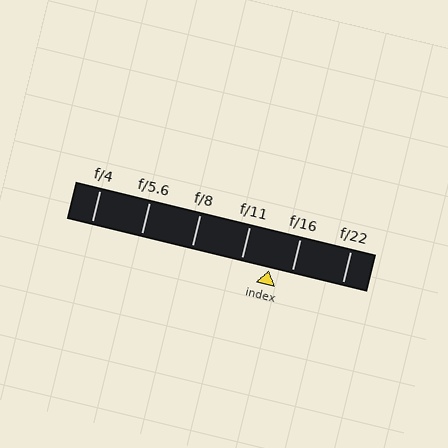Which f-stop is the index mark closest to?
The index mark is closest to f/16.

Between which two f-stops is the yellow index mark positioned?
The index mark is between f/11 and f/16.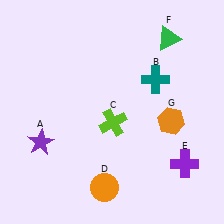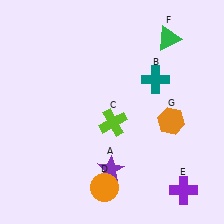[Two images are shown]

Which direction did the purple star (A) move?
The purple star (A) moved right.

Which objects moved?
The objects that moved are: the purple star (A), the purple cross (E).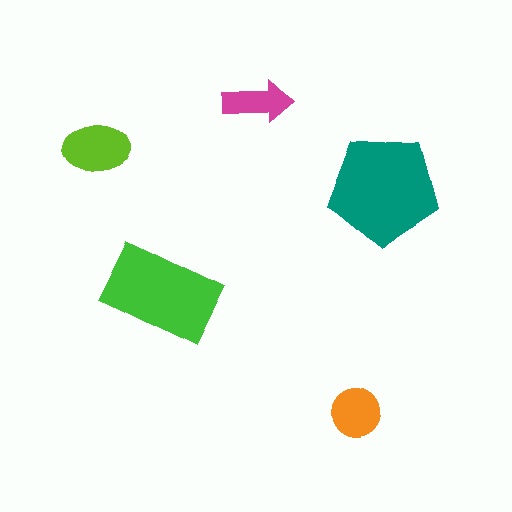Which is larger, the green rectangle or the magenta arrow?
The green rectangle.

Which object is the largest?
The teal pentagon.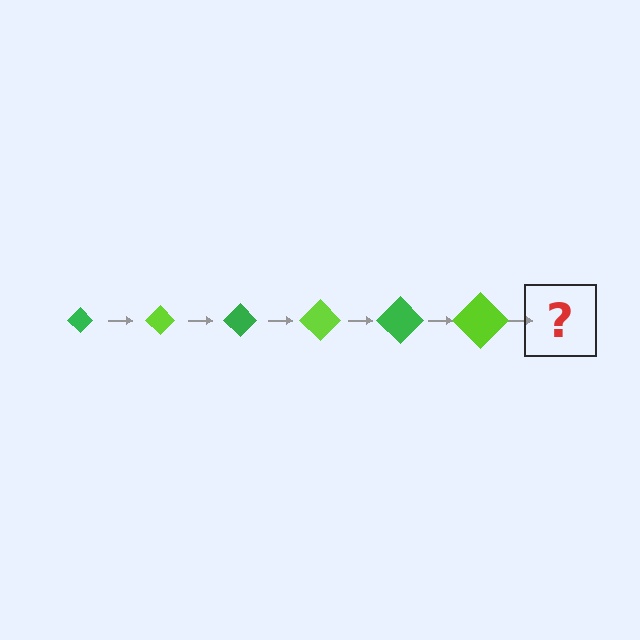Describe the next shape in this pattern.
It should be a green diamond, larger than the previous one.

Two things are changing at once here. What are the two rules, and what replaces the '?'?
The two rules are that the diamond grows larger each step and the color cycles through green and lime. The '?' should be a green diamond, larger than the previous one.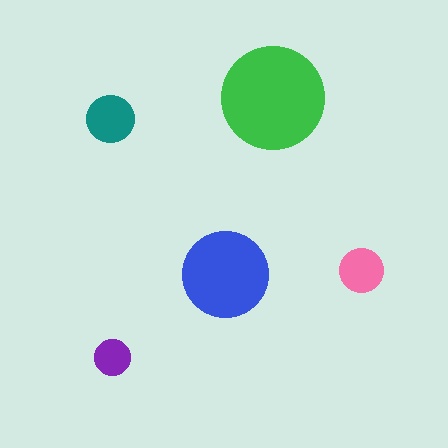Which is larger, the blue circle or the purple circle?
The blue one.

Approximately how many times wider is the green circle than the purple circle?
About 3 times wider.